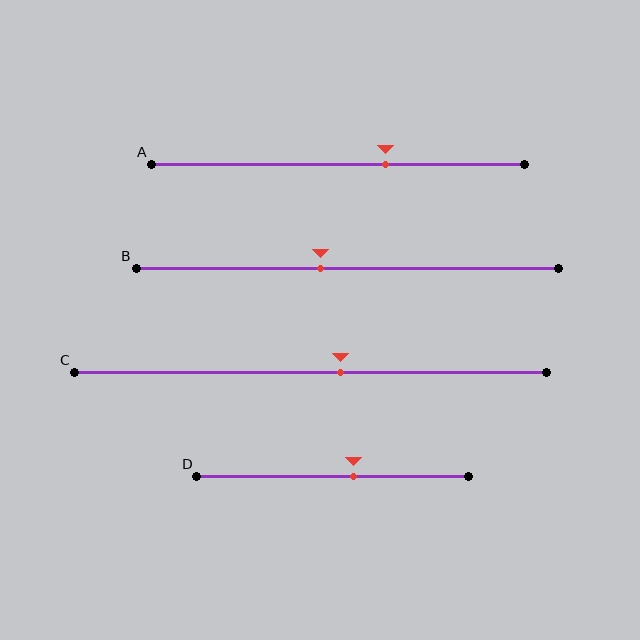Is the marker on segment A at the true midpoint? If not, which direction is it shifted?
No, the marker on segment A is shifted to the right by about 13% of the segment length.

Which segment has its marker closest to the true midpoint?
Segment C has its marker closest to the true midpoint.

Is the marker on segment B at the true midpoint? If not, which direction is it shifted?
No, the marker on segment B is shifted to the left by about 6% of the segment length.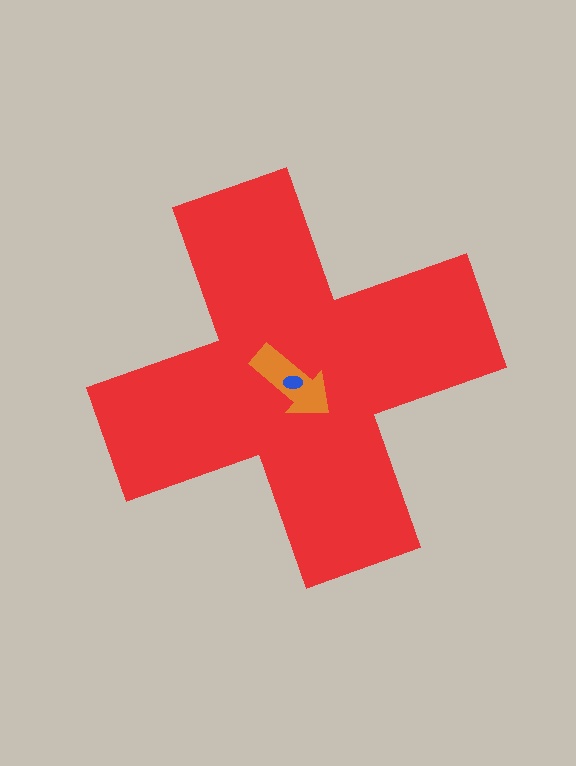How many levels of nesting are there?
3.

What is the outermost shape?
The red cross.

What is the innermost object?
The blue ellipse.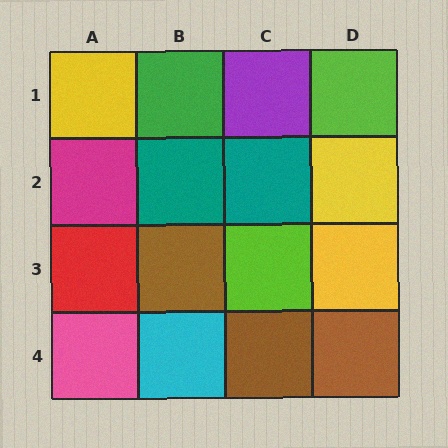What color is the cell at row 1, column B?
Green.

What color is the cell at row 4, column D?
Brown.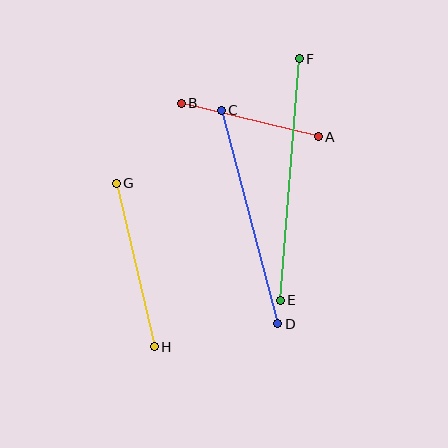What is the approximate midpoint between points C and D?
The midpoint is at approximately (249, 217) pixels.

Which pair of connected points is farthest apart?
Points E and F are farthest apart.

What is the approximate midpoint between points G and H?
The midpoint is at approximately (135, 265) pixels.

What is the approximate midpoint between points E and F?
The midpoint is at approximately (290, 180) pixels.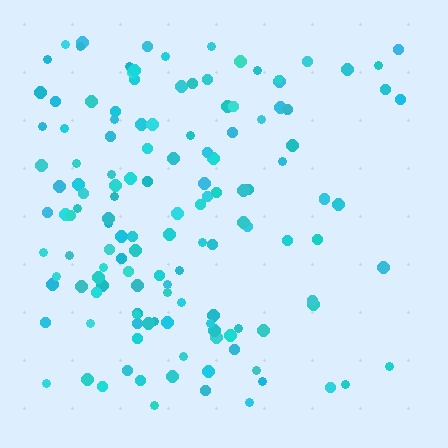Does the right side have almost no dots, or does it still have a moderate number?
Still a moderate number, just noticeably fewer than the left.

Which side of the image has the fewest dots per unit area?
The right.